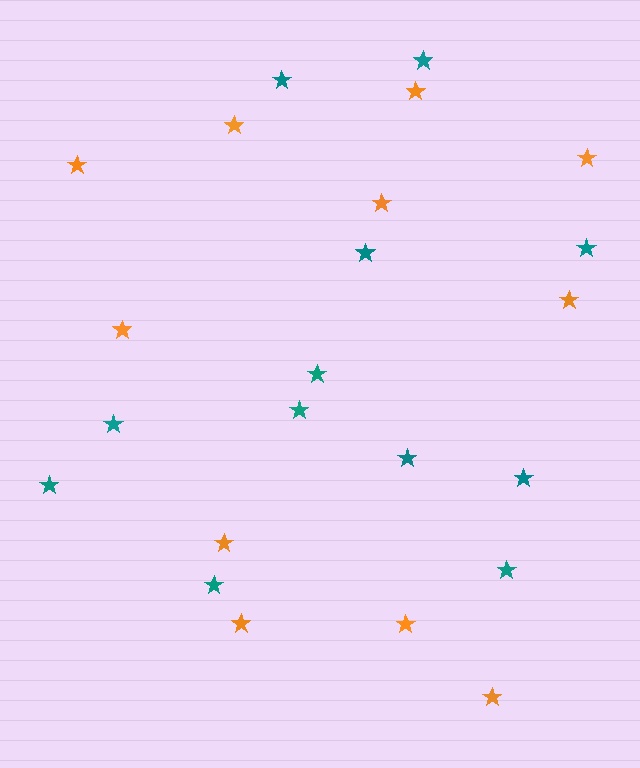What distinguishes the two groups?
There are 2 groups: one group of teal stars (12) and one group of orange stars (11).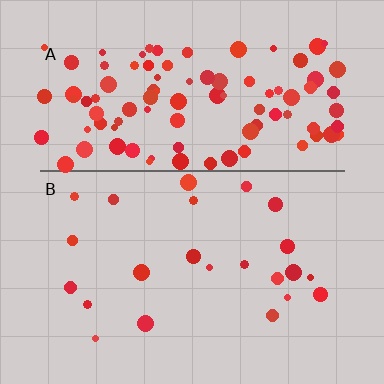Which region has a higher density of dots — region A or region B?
A (the top).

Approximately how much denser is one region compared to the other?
Approximately 4.5× — region A over region B.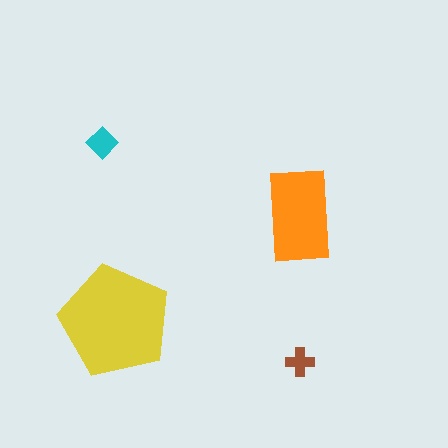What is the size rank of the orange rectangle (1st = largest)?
2nd.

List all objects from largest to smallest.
The yellow pentagon, the orange rectangle, the cyan diamond, the brown cross.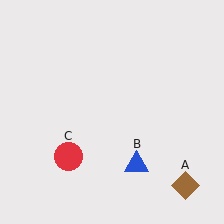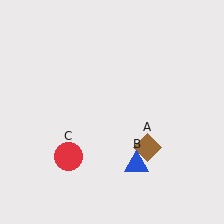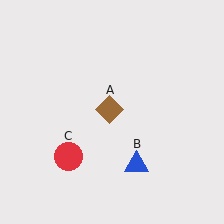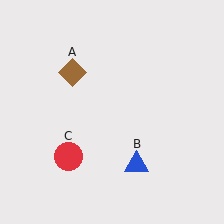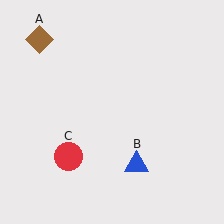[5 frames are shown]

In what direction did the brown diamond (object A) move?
The brown diamond (object A) moved up and to the left.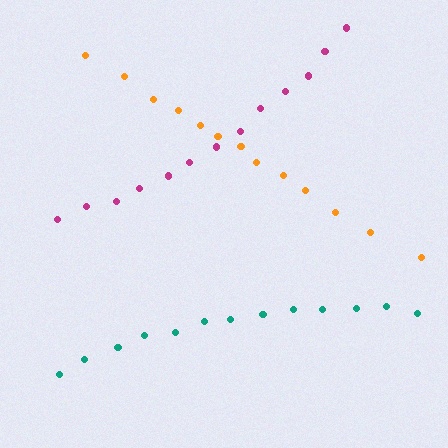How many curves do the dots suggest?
There are 3 distinct paths.